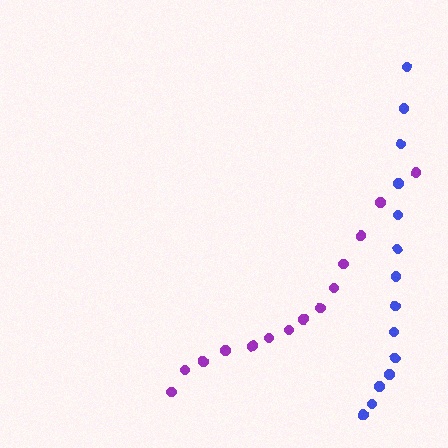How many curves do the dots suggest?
There are 2 distinct paths.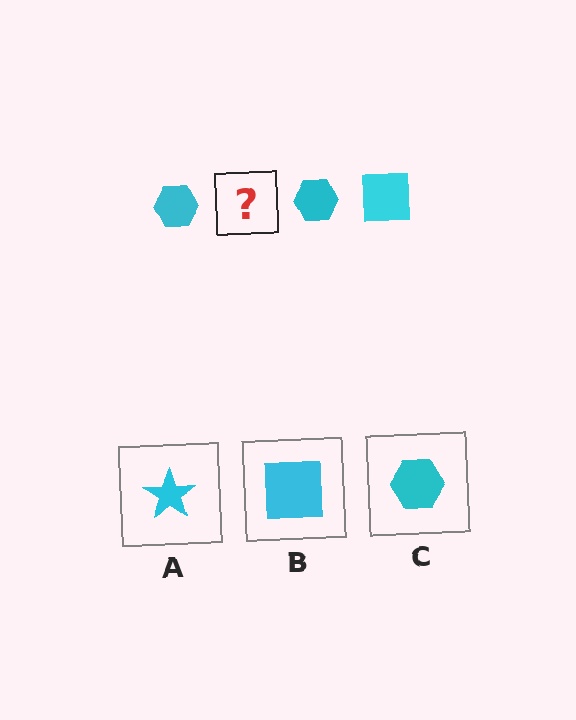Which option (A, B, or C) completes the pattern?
B.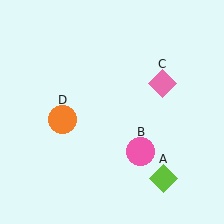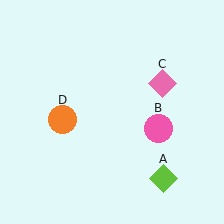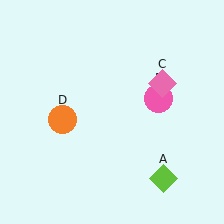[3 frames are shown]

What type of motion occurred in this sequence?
The pink circle (object B) rotated counterclockwise around the center of the scene.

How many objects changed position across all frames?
1 object changed position: pink circle (object B).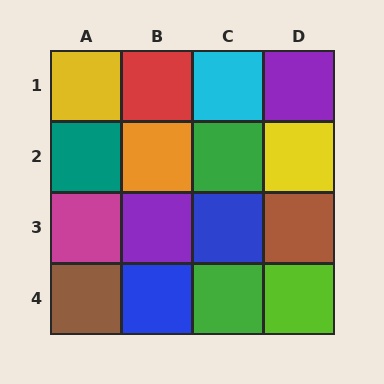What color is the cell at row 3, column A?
Magenta.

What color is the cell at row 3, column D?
Brown.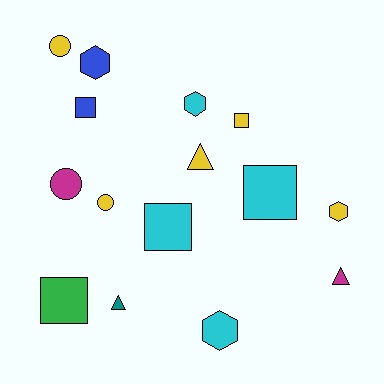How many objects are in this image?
There are 15 objects.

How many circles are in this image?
There are 3 circles.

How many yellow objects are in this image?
There are 5 yellow objects.